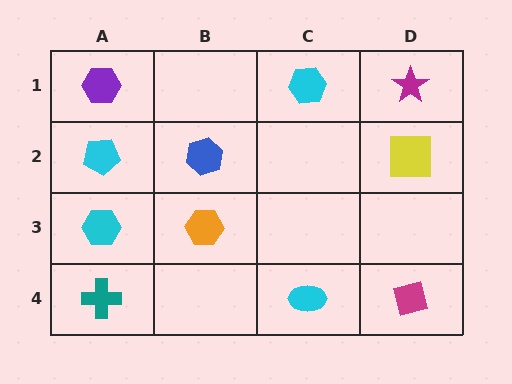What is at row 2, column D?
A yellow square.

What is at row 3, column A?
A cyan hexagon.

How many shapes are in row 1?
3 shapes.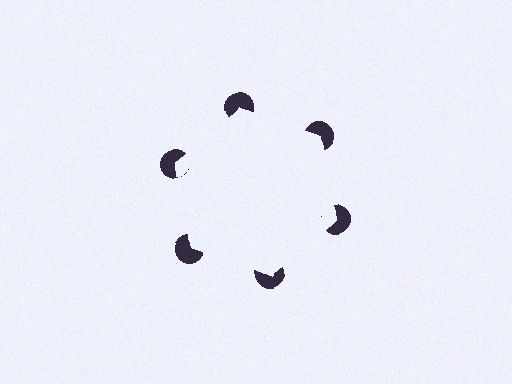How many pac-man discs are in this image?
There are 6 — one at each vertex of the illusory hexagon.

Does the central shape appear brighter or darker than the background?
It typically appears slightly brighter than the background, even though no actual brightness change is drawn.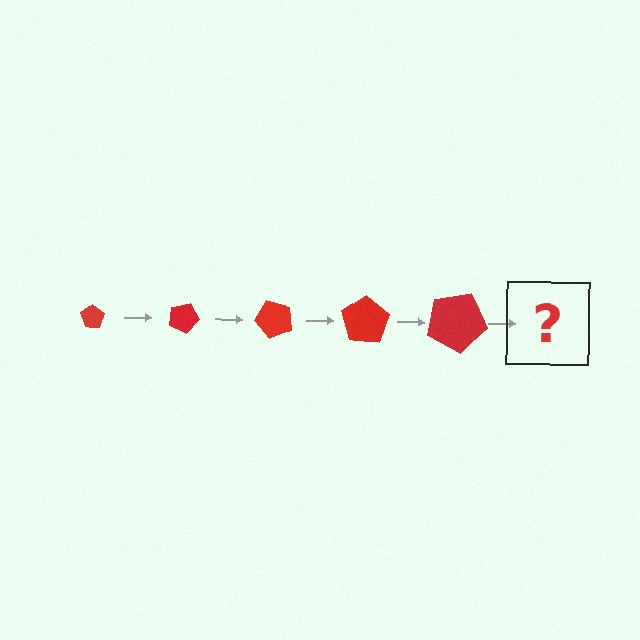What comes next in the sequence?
The next element should be a pentagon, larger than the previous one and rotated 125 degrees from the start.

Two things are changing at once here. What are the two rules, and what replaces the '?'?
The two rules are that the pentagon grows larger each step and it rotates 25 degrees each step. The '?' should be a pentagon, larger than the previous one and rotated 125 degrees from the start.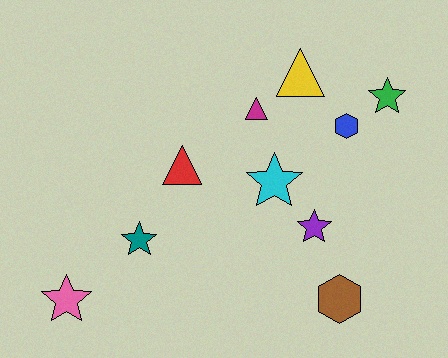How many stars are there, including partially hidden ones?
There are 5 stars.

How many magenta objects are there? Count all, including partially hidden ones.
There is 1 magenta object.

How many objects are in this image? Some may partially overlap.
There are 10 objects.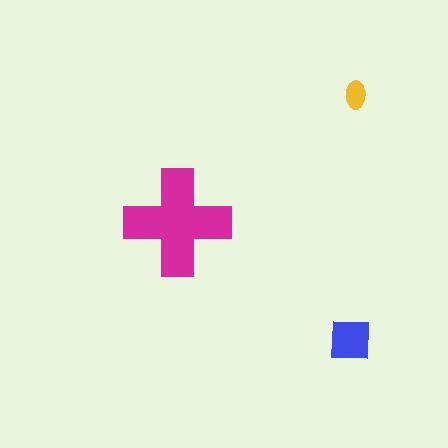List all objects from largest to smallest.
The magenta cross, the blue square, the yellow ellipse.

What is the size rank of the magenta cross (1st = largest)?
1st.